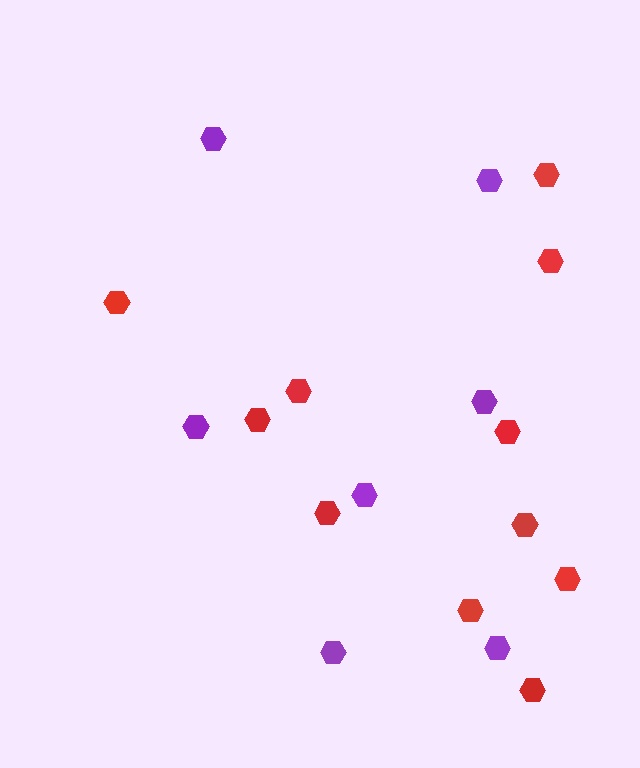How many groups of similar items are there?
There are 2 groups: one group of purple hexagons (7) and one group of red hexagons (11).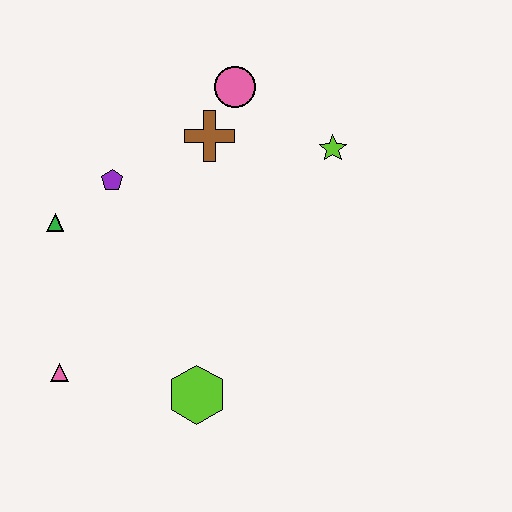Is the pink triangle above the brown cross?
No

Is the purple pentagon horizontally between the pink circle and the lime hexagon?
No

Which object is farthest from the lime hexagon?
The pink circle is farthest from the lime hexagon.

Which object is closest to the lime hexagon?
The pink triangle is closest to the lime hexagon.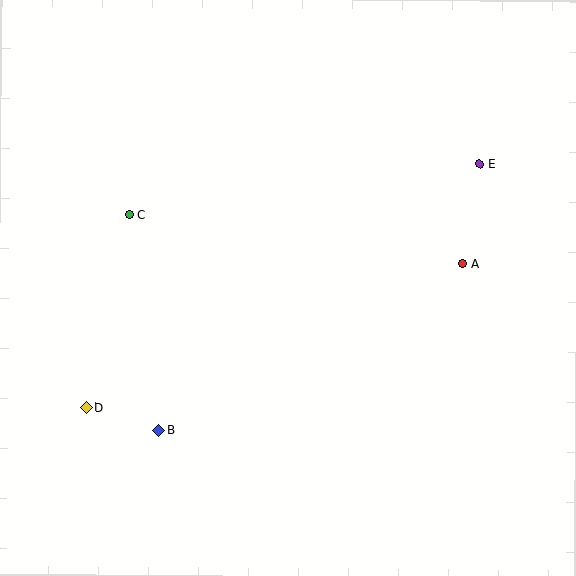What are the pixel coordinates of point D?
Point D is at (86, 408).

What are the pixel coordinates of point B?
Point B is at (158, 430).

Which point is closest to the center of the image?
Point C at (129, 215) is closest to the center.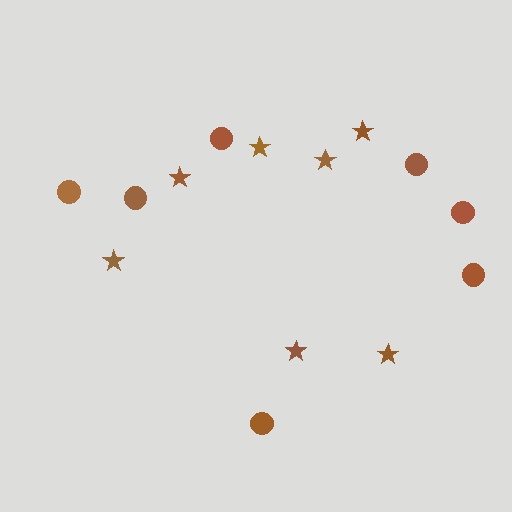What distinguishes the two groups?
There are 2 groups: one group of stars (7) and one group of circles (7).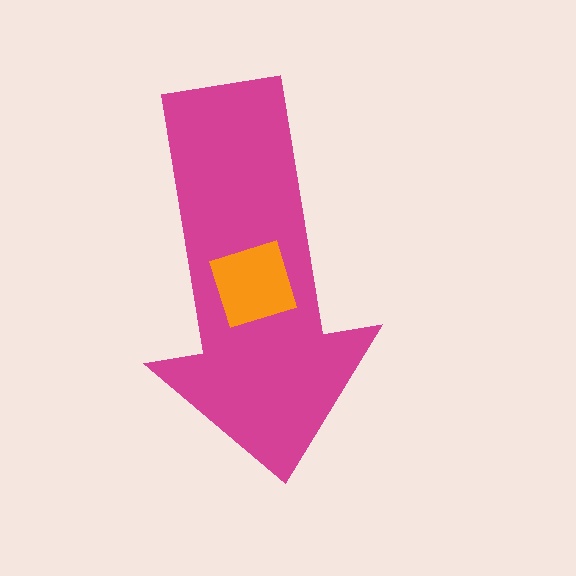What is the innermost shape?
The orange diamond.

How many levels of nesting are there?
2.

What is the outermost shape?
The magenta arrow.